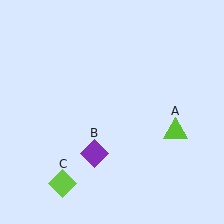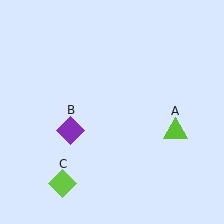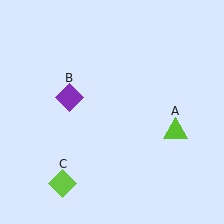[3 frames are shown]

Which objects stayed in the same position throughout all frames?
Lime triangle (object A) and lime diamond (object C) remained stationary.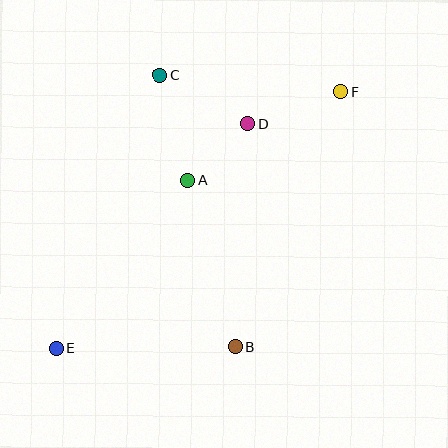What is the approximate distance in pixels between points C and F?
The distance between C and F is approximately 182 pixels.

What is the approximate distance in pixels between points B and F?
The distance between B and F is approximately 276 pixels.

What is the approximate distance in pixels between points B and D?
The distance between B and D is approximately 223 pixels.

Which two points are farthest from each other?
Points E and F are farthest from each other.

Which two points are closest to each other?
Points A and D are closest to each other.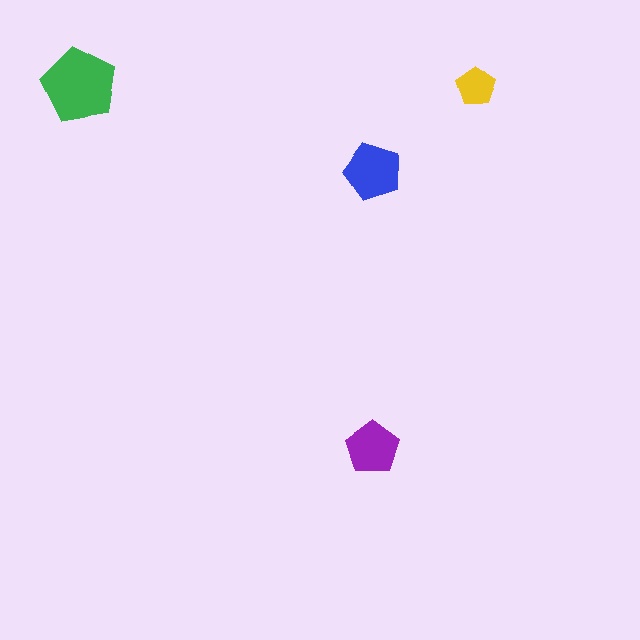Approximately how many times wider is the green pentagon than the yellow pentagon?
About 2 times wider.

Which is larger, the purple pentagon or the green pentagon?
The green one.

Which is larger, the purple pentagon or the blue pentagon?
The blue one.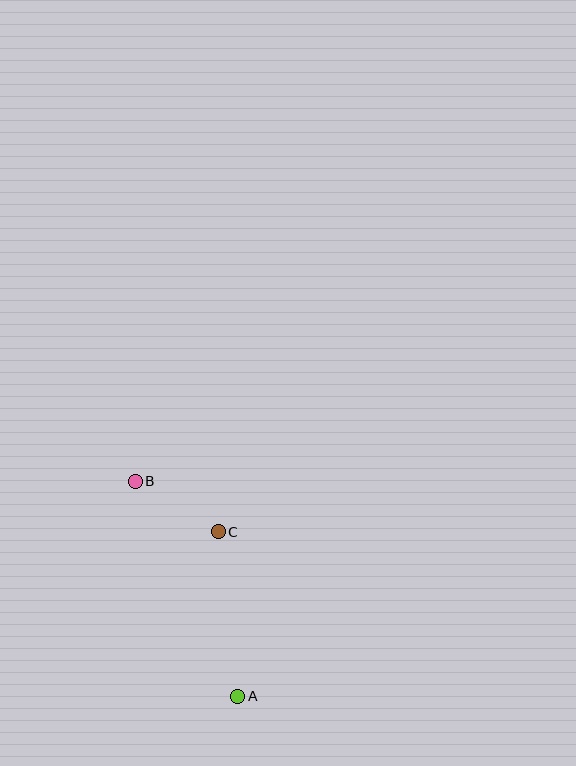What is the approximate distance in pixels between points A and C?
The distance between A and C is approximately 165 pixels.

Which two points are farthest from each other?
Points A and B are farthest from each other.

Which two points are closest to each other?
Points B and C are closest to each other.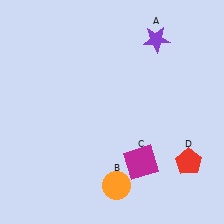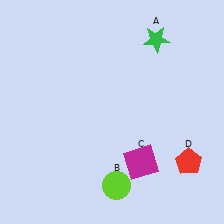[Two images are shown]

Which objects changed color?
A changed from purple to green. B changed from orange to lime.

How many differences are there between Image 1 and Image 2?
There are 2 differences between the two images.